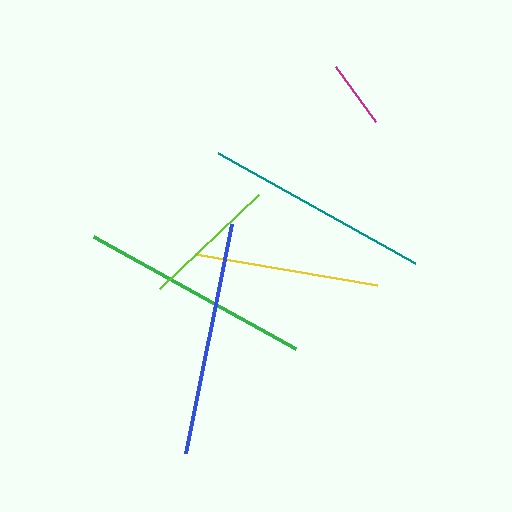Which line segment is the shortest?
The magenta line is the shortest at approximately 67 pixels.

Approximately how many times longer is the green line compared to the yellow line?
The green line is approximately 1.2 times the length of the yellow line.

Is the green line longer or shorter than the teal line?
The green line is longer than the teal line.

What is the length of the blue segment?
The blue segment is approximately 233 pixels long.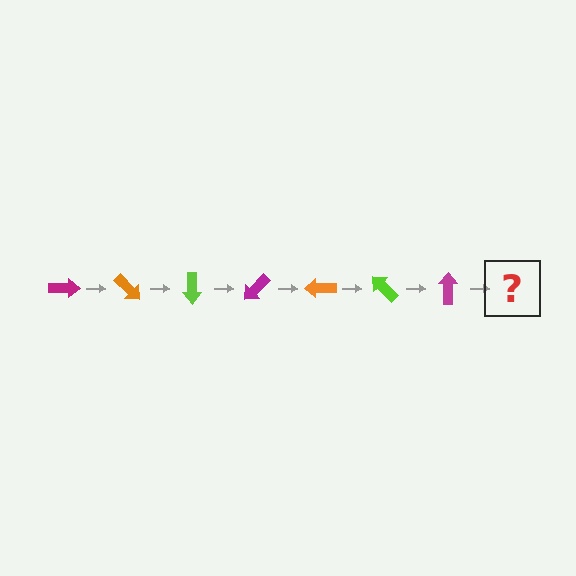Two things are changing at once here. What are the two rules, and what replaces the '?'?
The two rules are that it rotates 45 degrees each step and the color cycles through magenta, orange, and lime. The '?' should be an orange arrow, rotated 315 degrees from the start.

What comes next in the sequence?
The next element should be an orange arrow, rotated 315 degrees from the start.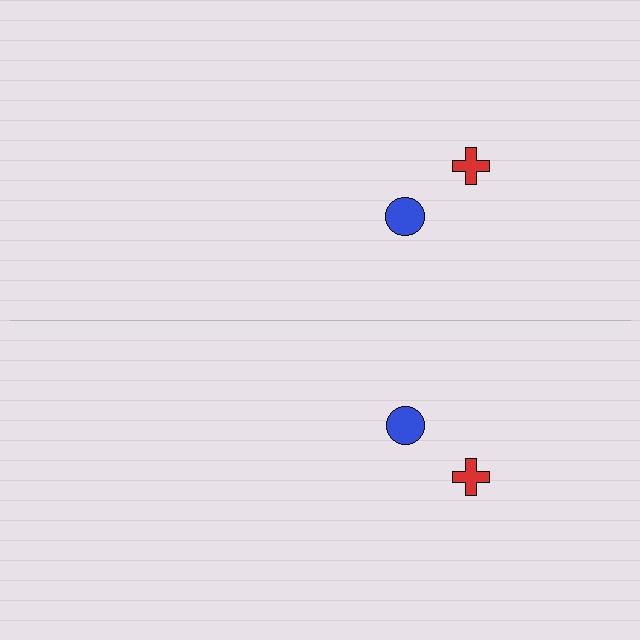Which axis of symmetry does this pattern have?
The pattern has a horizontal axis of symmetry running through the center of the image.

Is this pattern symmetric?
Yes, this pattern has bilateral (reflection) symmetry.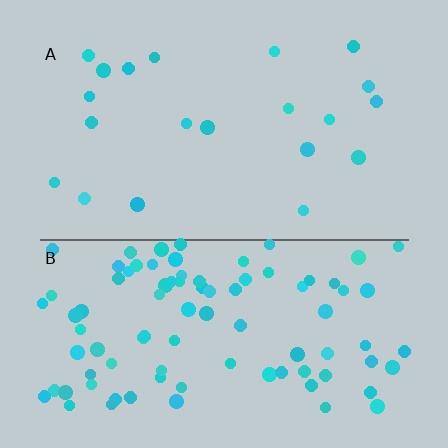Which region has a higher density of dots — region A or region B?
B (the bottom).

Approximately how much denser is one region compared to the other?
Approximately 4.3× — region B over region A.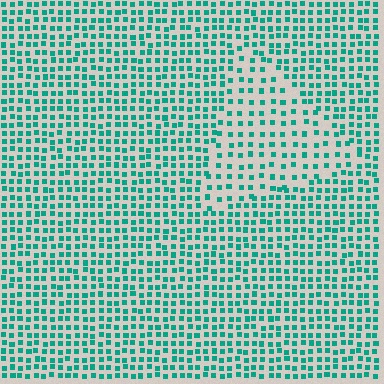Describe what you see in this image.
The image contains small teal elements arranged at two different densities. A triangle-shaped region is visible where the elements are less densely packed than the surrounding area.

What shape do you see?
I see a triangle.